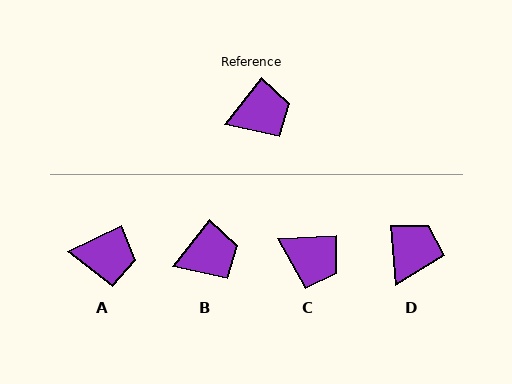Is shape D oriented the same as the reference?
No, it is off by about 43 degrees.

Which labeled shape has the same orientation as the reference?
B.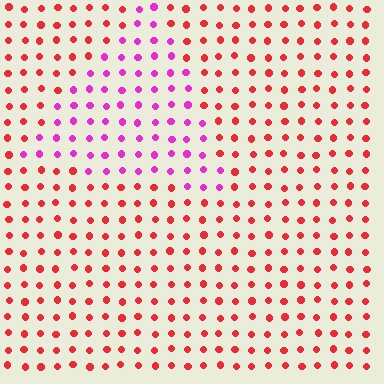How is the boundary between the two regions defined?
The boundary is defined purely by a slight shift in hue (about 47 degrees). Spacing, size, and orientation are identical on both sides.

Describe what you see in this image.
The image is filled with small red elements in a uniform arrangement. A triangle-shaped region is visible where the elements are tinted to a slightly different hue, forming a subtle color boundary.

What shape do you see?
I see a triangle.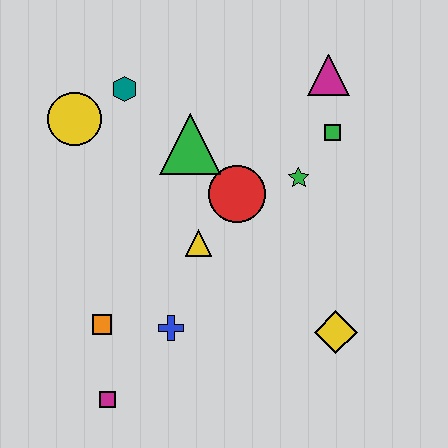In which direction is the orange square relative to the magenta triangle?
The orange square is below the magenta triangle.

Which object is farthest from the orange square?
The magenta triangle is farthest from the orange square.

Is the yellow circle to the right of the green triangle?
No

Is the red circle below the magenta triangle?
Yes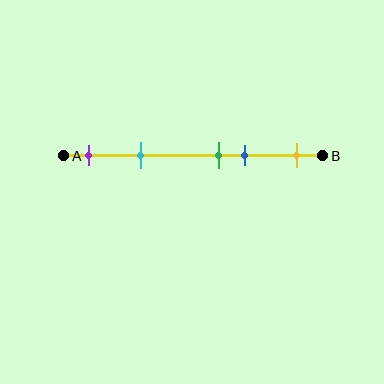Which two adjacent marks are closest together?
The green and blue marks are the closest adjacent pair.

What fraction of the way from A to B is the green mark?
The green mark is approximately 60% (0.6) of the way from A to B.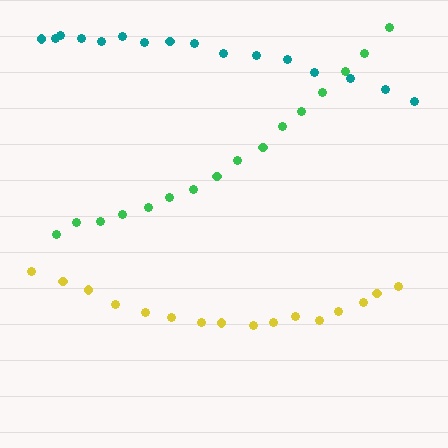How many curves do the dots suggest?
There are 3 distinct paths.